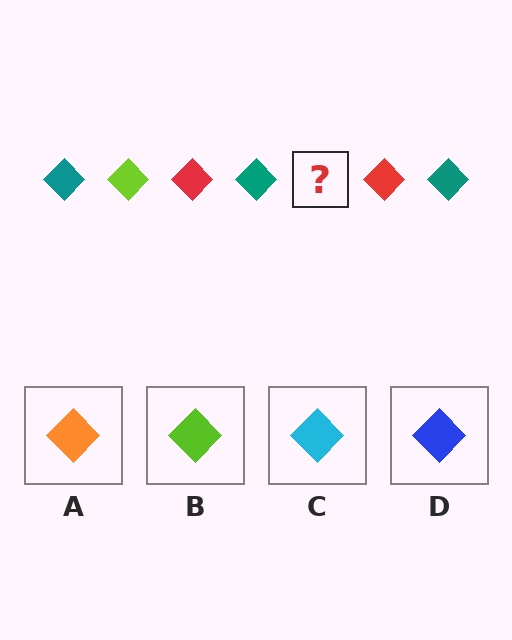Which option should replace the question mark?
Option B.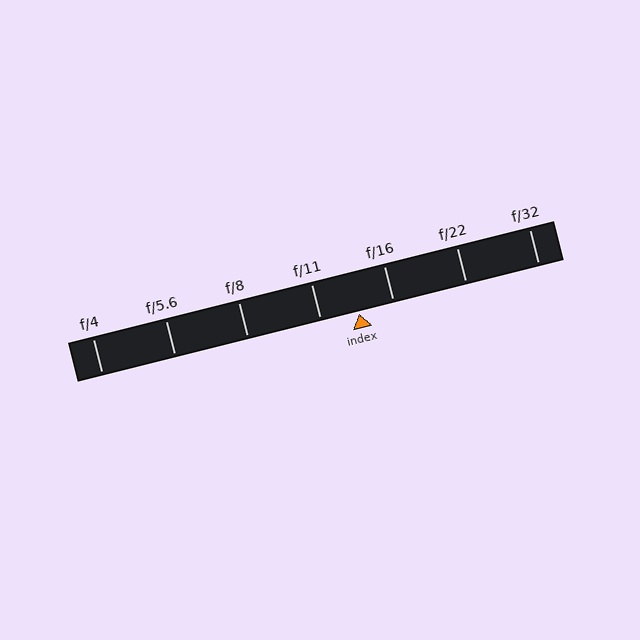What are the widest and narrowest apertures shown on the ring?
The widest aperture shown is f/4 and the narrowest is f/32.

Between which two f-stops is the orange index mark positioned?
The index mark is between f/11 and f/16.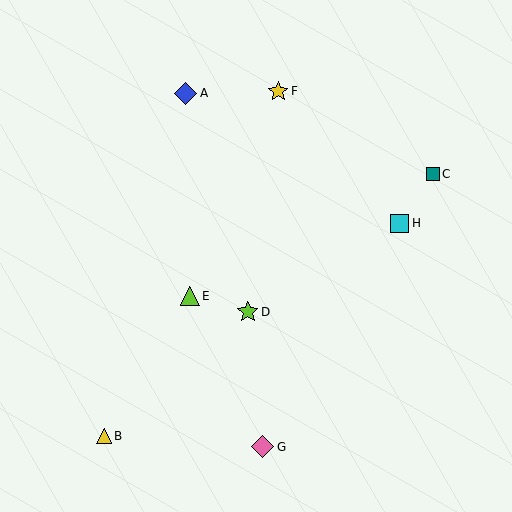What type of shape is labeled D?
Shape D is a lime star.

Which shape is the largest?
The pink diamond (labeled G) is the largest.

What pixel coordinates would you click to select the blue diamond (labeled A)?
Click at (186, 93) to select the blue diamond A.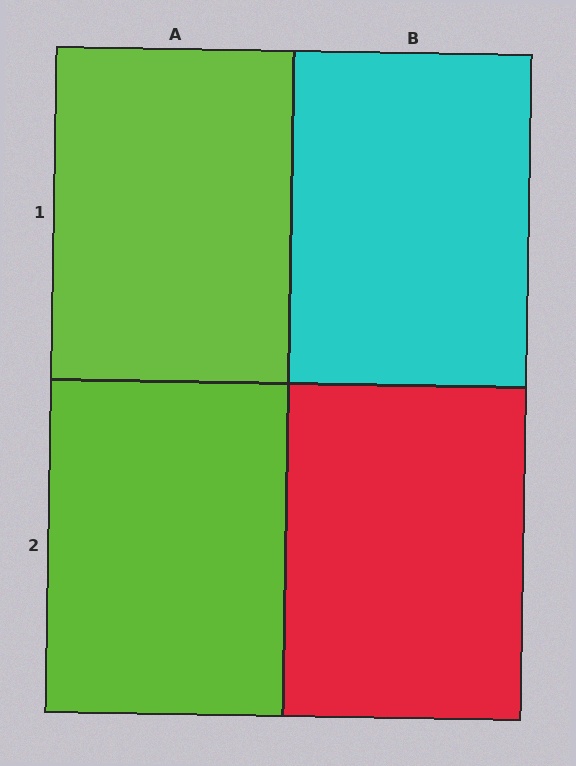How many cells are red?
1 cell is red.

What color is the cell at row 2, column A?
Lime.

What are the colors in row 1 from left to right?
Lime, cyan.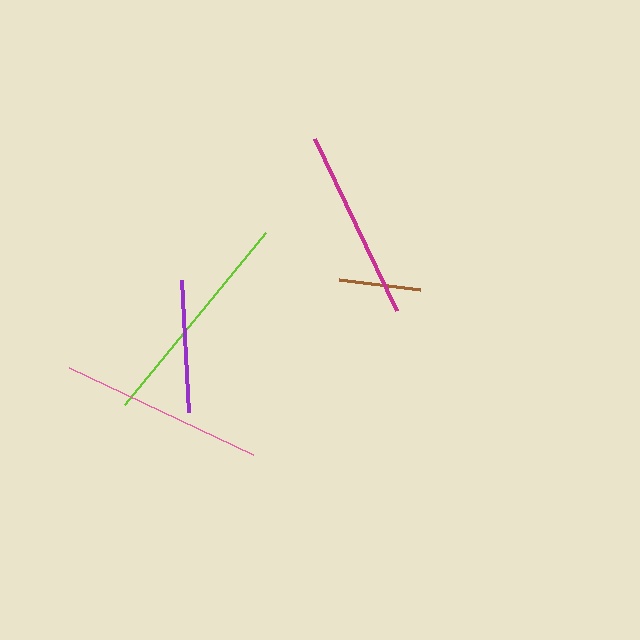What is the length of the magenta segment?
The magenta segment is approximately 191 pixels long.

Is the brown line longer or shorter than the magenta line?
The magenta line is longer than the brown line.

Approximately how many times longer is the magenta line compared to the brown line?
The magenta line is approximately 2.3 times the length of the brown line.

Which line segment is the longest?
The lime line is the longest at approximately 223 pixels.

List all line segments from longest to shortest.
From longest to shortest: lime, pink, magenta, purple, brown.